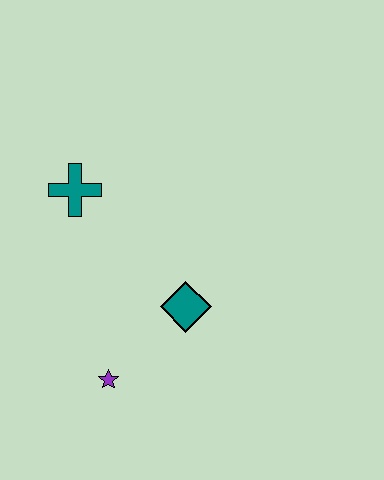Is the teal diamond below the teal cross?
Yes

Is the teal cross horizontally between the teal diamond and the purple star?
No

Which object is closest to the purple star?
The teal diamond is closest to the purple star.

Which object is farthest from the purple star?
The teal cross is farthest from the purple star.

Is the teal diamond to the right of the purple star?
Yes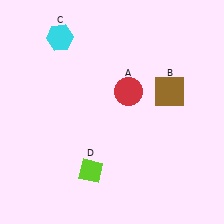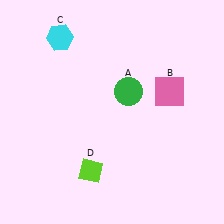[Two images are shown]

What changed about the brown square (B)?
In Image 1, B is brown. In Image 2, it changed to pink.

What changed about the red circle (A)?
In Image 1, A is red. In Image 2, it changed to green.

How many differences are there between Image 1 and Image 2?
There are 2 differences between the two images.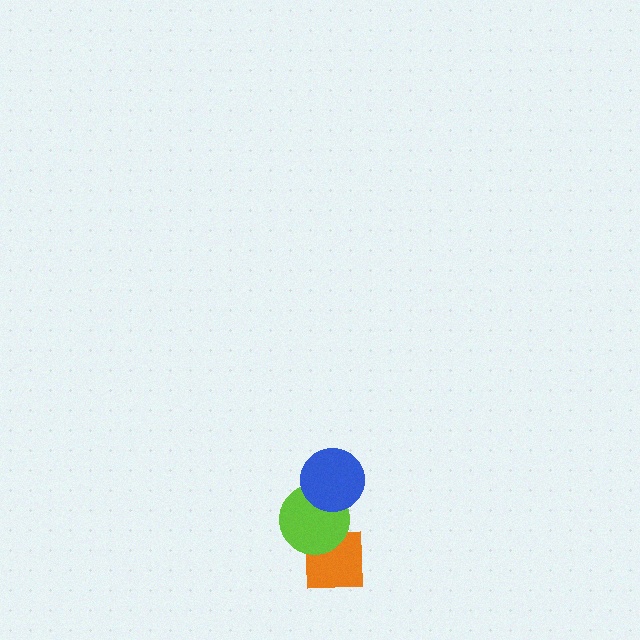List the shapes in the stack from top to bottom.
From top to bottom: the blue circle, the lime circle, the orange square.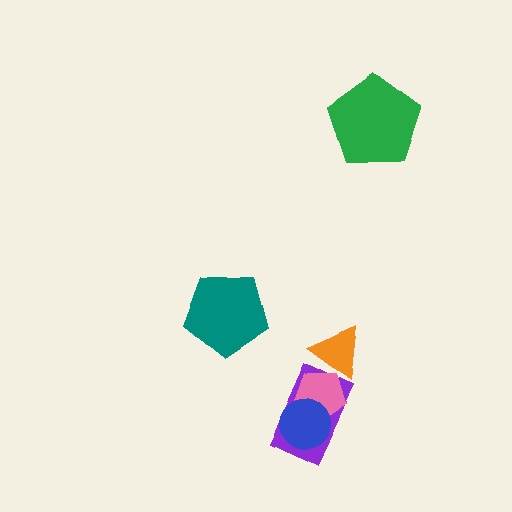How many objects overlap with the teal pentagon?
0 objects overlap with the teal pentagon.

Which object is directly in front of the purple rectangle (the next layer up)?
The pink pentagon is directly in front of the purple rectangle.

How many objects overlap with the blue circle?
2 objects overlap with the blue circle.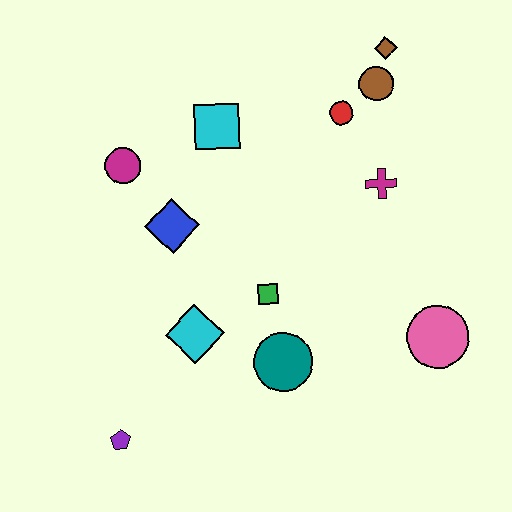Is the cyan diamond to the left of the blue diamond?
No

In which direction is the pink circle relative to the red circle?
The pink circle is below the red circle.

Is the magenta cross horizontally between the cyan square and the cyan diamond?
No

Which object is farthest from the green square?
The brown diamond is farthest from the green square.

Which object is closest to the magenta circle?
The blue diamond is closest to the magenta circle.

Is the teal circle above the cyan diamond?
No